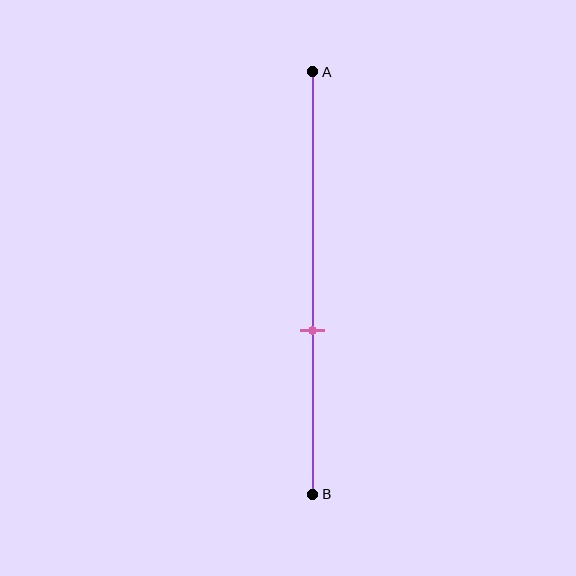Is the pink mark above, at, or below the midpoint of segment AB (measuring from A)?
The pink mark is below the midpoint of segment AB.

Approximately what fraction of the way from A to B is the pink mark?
The pink mark is approximately 60% of the way from A to B.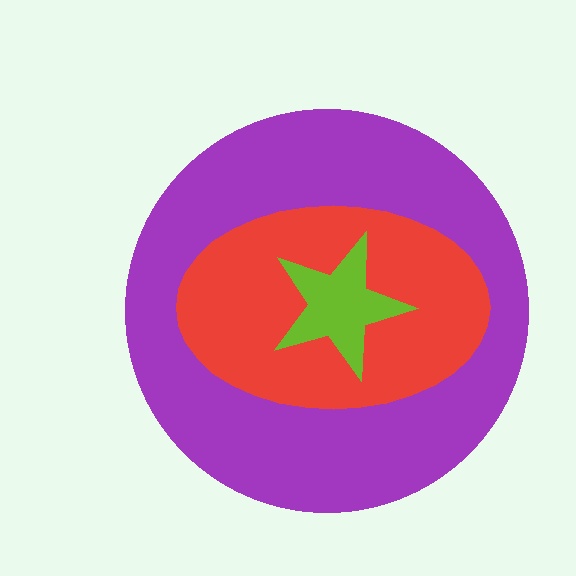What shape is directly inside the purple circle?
The red ellipse.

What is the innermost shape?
The lime star.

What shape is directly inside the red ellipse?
The lime star.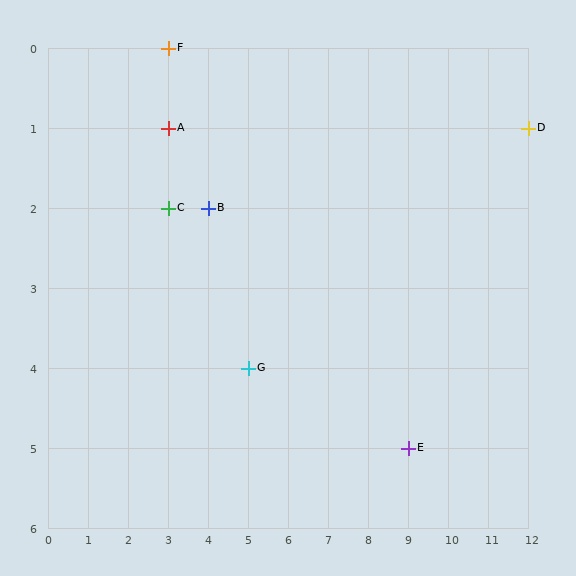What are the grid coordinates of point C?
Point C is at grid coordinates (3, 2).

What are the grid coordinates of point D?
Point D is at grid coordinates (12, 1).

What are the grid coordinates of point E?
Point E is at grid coordinates (9, 5).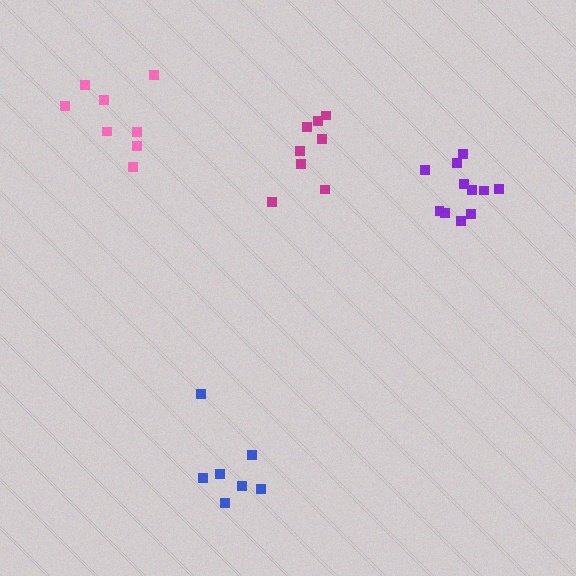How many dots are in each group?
Group 1: 8 dots, Group 2: 7 dots, Group 3: 11 dots, Group 4: 8 dots (34 total).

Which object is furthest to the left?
The pink cluster is leftmost.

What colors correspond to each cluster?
The clusters are colored: pink, blue, purple, magenta.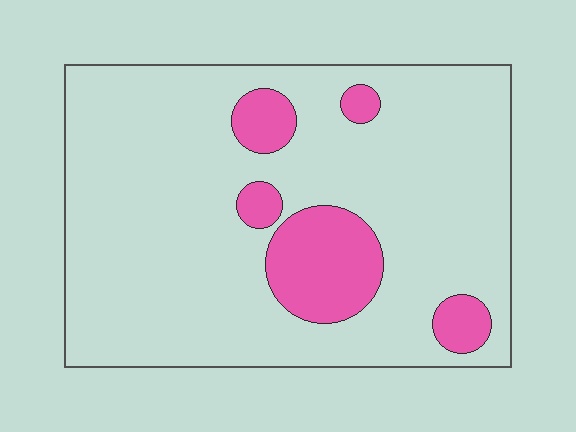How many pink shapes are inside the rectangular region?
5.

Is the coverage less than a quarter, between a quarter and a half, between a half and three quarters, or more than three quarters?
Less than a quarter.